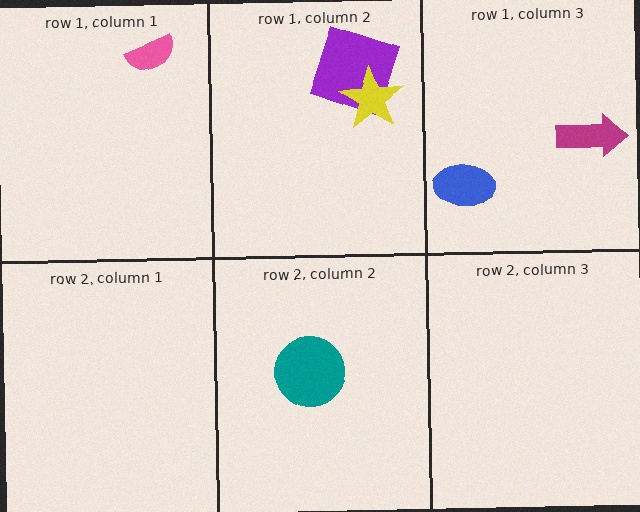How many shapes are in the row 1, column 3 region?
2.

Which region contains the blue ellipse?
The row 1, column 3 region.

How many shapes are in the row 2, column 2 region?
1.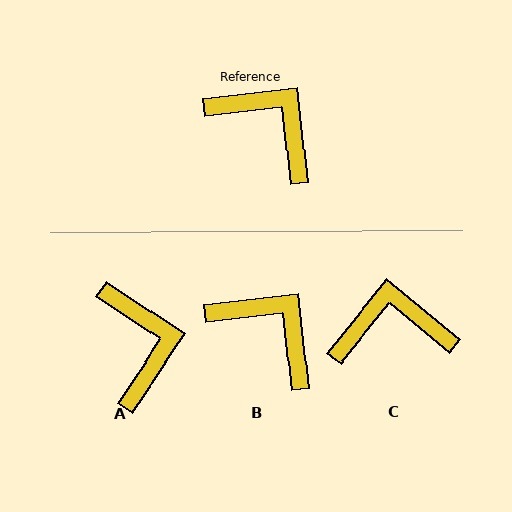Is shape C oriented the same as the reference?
No, it is off by about 44 degrees.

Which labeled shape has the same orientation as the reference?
B.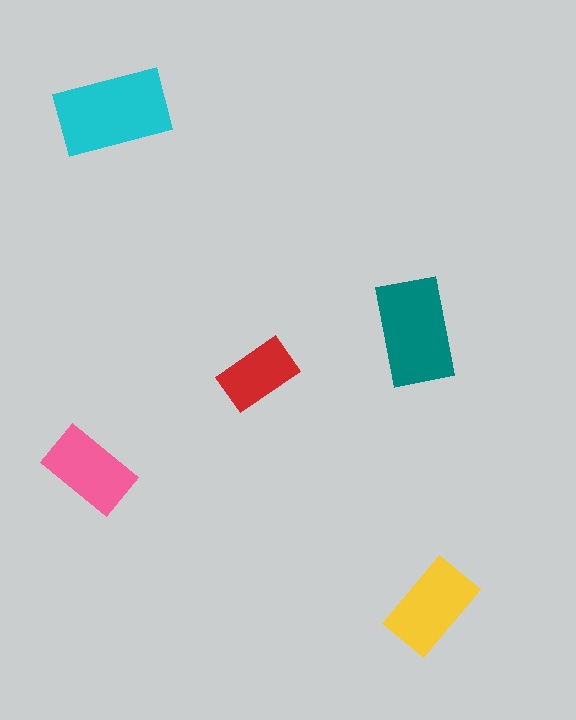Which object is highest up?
The cyan rectangle is topmost.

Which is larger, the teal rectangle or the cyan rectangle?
The cyan one.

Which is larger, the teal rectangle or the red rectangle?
The teal one.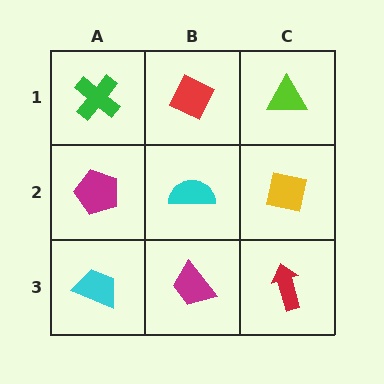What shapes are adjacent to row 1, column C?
A yellow square (row 2, column C), a red diamond (row 1, column B).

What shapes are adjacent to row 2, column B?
A red diamond (row 1, column B), a magenta trapezoid (row 3, column B), a magenta pentagon (row 2, column A), a yellow square (row 2, column C).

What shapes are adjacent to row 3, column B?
A cyan semicircle (row 2, column B), a cyan trapezoid (row 3, column A), a red arrow (row 3, column C).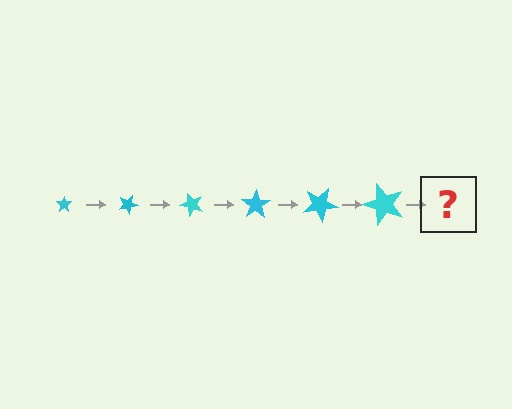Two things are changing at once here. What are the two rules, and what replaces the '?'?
The two rules are that the star grows larger each step and it rotates 25 degrees each step. The '?' should be a star, larger than the previous one and rotated 150 degrees from the start.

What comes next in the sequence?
The next element should be a star, larger than the previous one and rotated 150 degrees from the start.